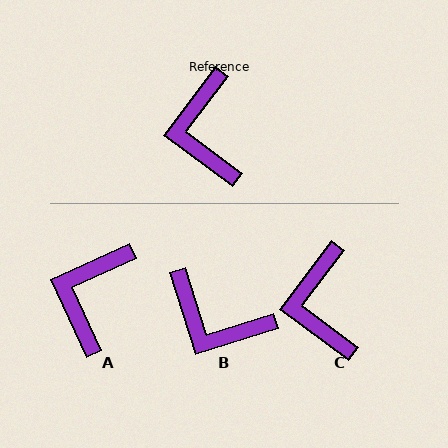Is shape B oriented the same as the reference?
No, it is off by about 54 degrees.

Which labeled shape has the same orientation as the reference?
C.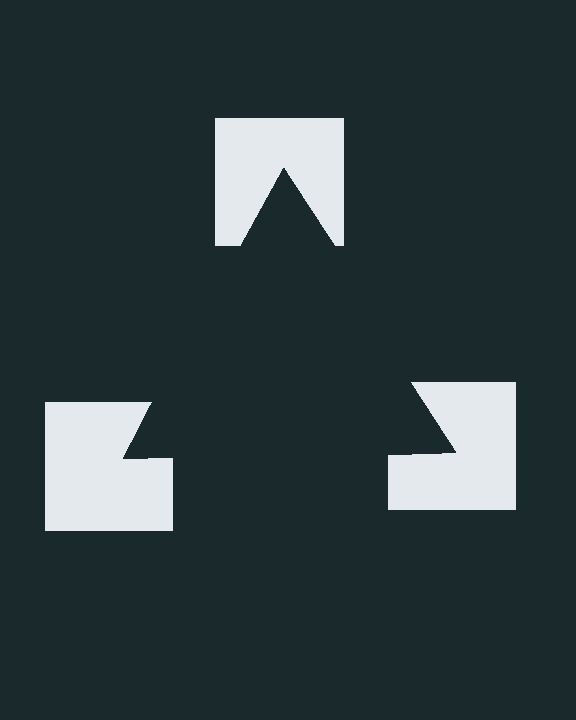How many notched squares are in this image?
There are 3 — one at each vertex of the illusory triangle.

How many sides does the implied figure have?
3 sides.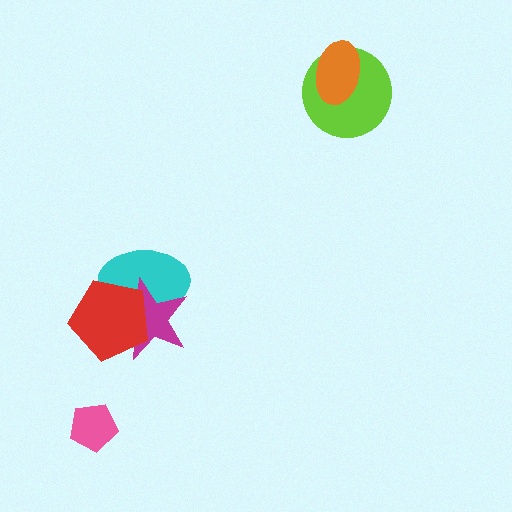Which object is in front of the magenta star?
The red pentagon is in front of the magenta star.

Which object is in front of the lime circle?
The orange ellipse is in front of the lime circle.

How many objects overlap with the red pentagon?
2 objects overlap with the red pentagon.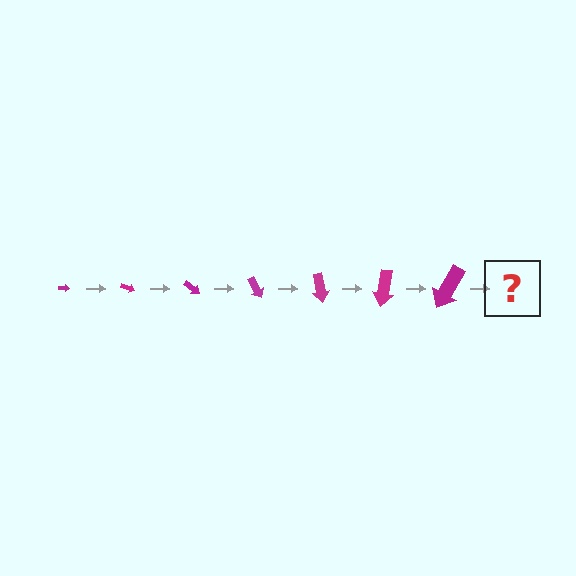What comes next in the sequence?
The next element should be an arrow, larger than the previous one and rotated 140 degrees from the start.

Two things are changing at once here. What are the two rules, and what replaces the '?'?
The two rules are that the arrow grows larger each step and it rotates 20 degrees each step. The '?' should be an arrow, larger than the previous one and rotated 140 degrees from the start.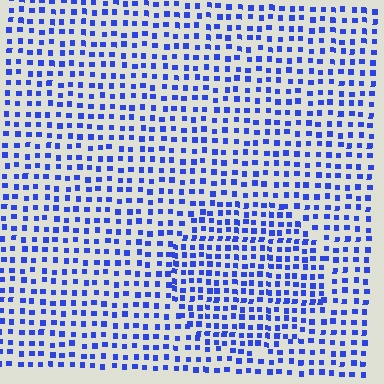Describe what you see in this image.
The image contains small blue elements arranged at two different densities. A circle-shaped region is visible where the elements are more densely packed than the surrounding area.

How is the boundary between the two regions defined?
The boundary is defined by a change in element density (approximately 1.4x ratio). All elements are the same color, size, and shape.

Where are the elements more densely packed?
The elements are more densely packed inside the circle boundary.